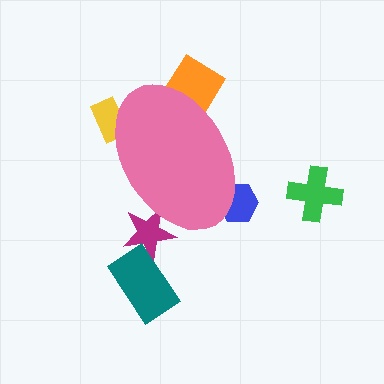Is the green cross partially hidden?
No, the green cross is fully visible.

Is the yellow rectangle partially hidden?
Yes, the yellow rectangle is partially hidden behind the pink ellipse.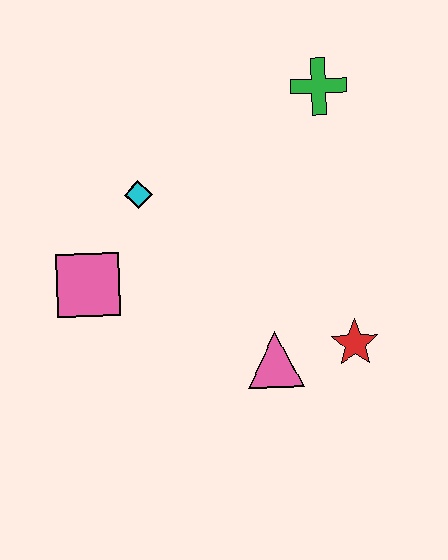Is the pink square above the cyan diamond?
No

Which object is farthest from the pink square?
The green cross is farthest from the pink square.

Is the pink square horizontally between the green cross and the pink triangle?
No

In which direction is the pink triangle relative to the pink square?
The pink triangle is to the right of the pink square.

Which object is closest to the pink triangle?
The red star is closest to the pink triangle.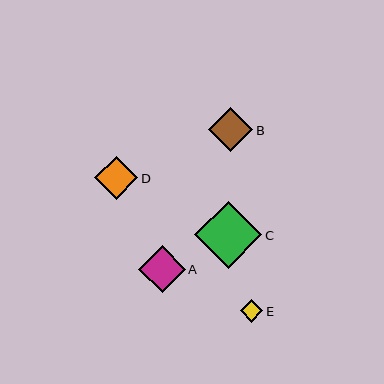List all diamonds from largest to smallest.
From largest to smallest: C, A, B, D, E.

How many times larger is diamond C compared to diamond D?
Diamond C is approximately 1.6 times the size of diamond D.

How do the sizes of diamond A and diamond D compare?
Diamond A and diamond D are approximately the same size.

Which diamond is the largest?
Diamond C is the largest with a size of approximately 67 pixels.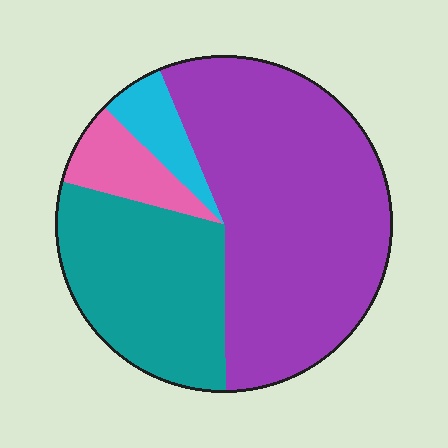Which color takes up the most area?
Purple, at roughly 55%.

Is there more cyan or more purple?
Purple.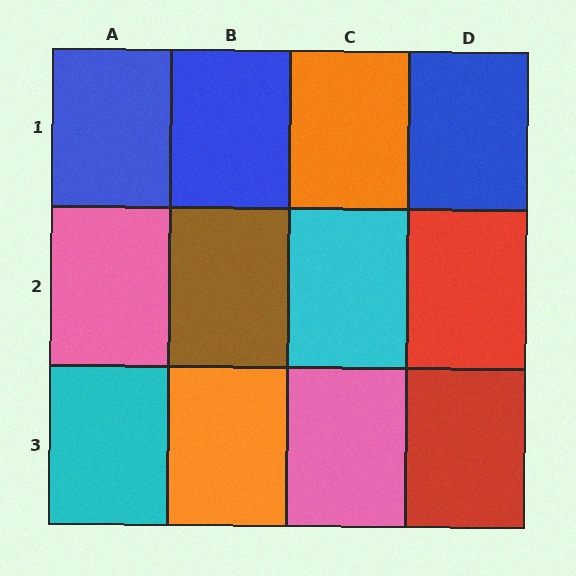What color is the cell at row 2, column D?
Red.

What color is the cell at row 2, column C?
Cyan.